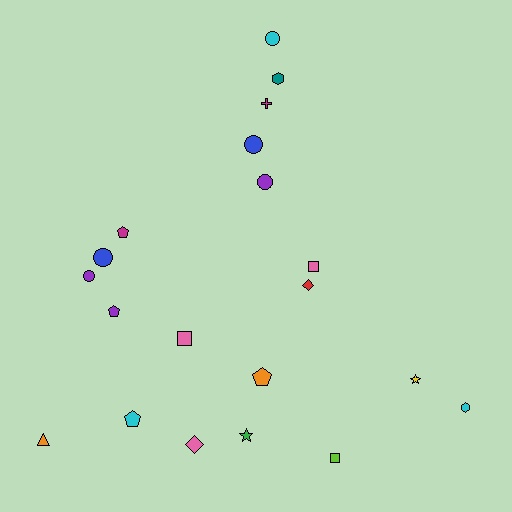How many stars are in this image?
There are 2 stars.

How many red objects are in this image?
There is 1 red object.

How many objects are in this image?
There are 20 objects.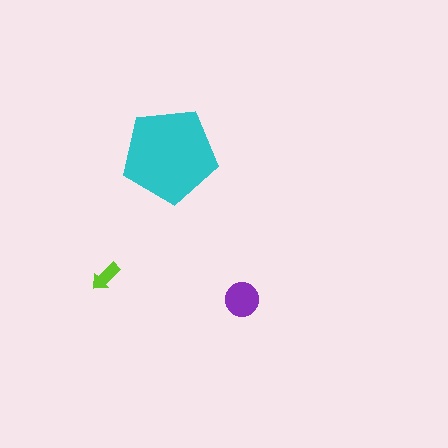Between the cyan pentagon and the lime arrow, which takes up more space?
The cyan pentagon.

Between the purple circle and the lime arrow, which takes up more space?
The purple circle.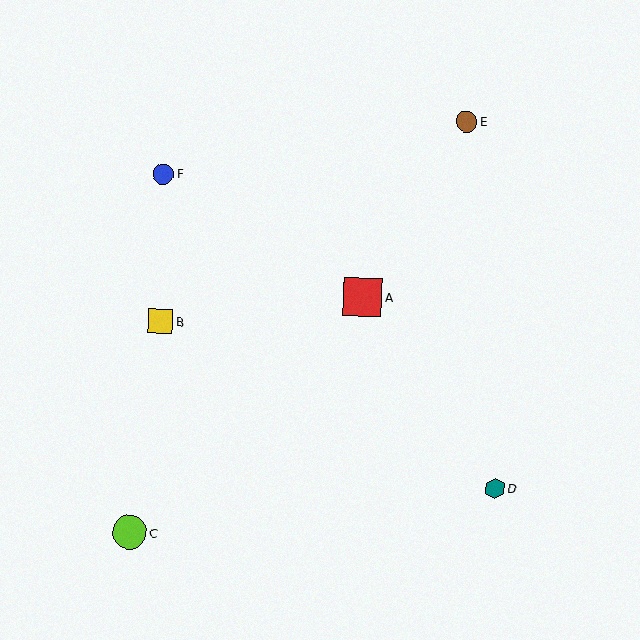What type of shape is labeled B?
Shape B is a yellow square.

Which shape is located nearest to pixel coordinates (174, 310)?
The yellow square (labeled B) at (161, 322) is nearest to that location.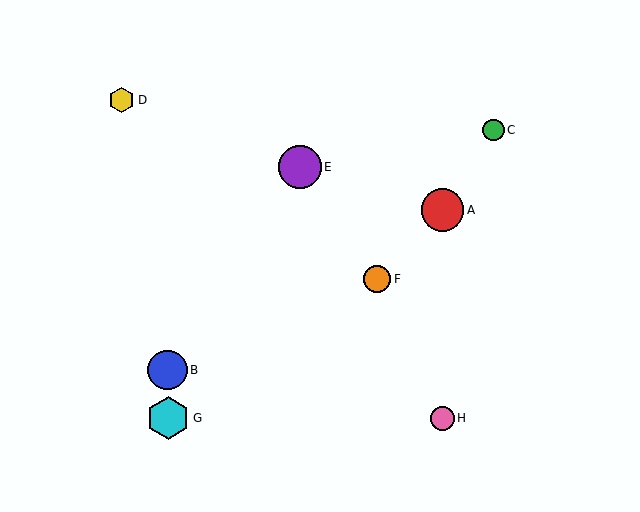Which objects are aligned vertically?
Objects A, H are aligned vertically.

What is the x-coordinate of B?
Object B is at x≈167.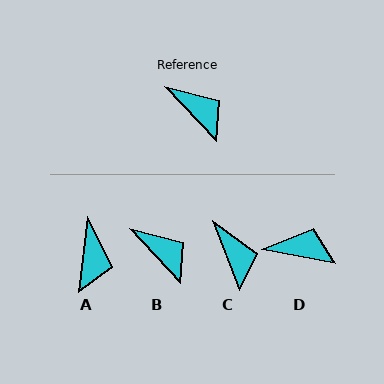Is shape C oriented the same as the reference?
No, it is off by about 22 degrees.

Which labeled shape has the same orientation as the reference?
B.